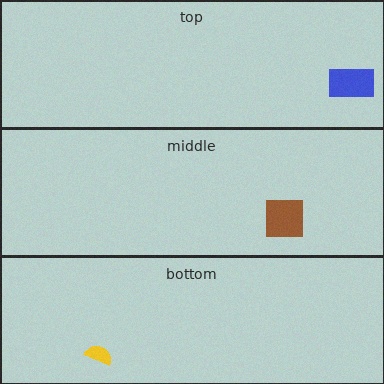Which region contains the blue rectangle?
The top region.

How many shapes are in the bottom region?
1.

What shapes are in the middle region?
The brown square.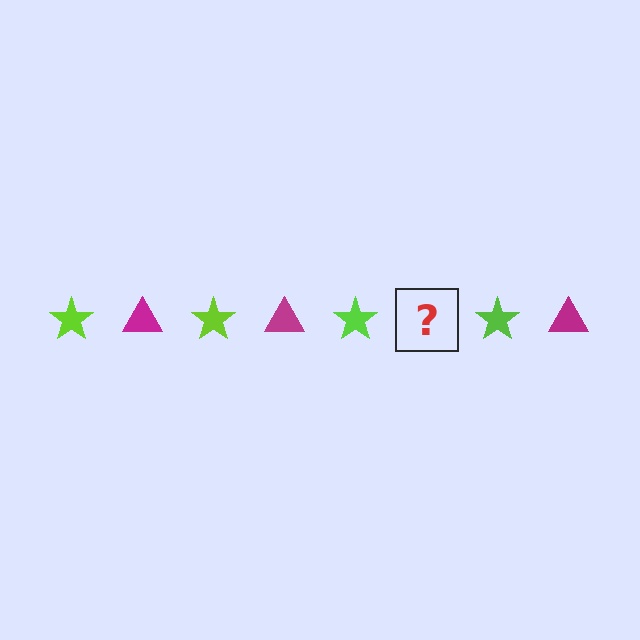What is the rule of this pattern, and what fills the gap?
The rule is that the pattern alternates between lime star and magenta triangle. The gap should be filled with a magenta triangle.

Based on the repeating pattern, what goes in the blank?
The blank should be a magenta triangle.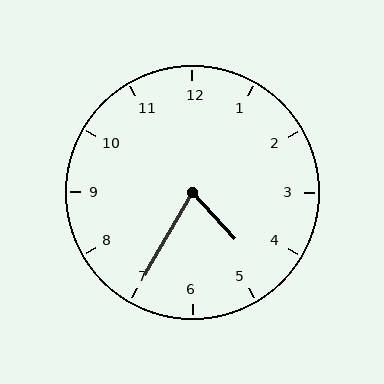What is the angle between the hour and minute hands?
Approximately 72 degrees.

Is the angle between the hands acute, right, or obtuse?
It is acute.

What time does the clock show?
4:35.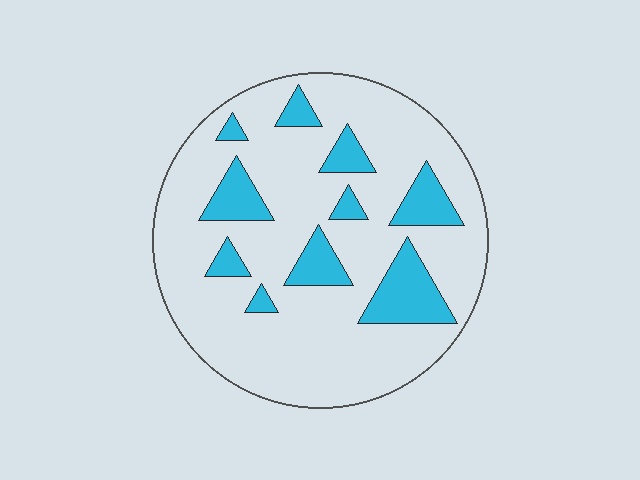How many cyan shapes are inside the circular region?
10.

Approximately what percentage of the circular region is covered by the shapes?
Approximately 20%.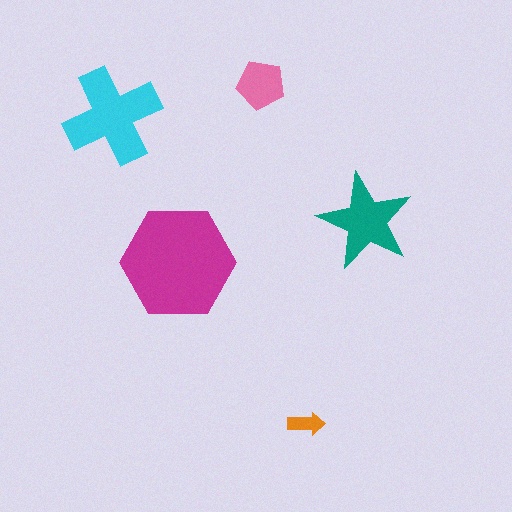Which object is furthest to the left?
The cyan cross is leftmost.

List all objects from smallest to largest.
The orange arrow, the pink pentagon, the teal star, the cyan cross, the magenta hexagon.